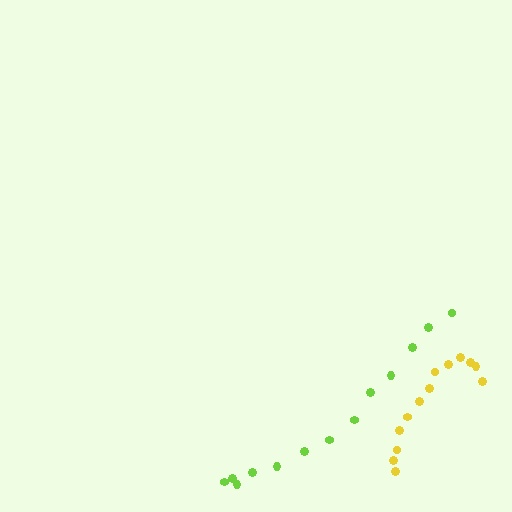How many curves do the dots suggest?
There are 2 distinct paths.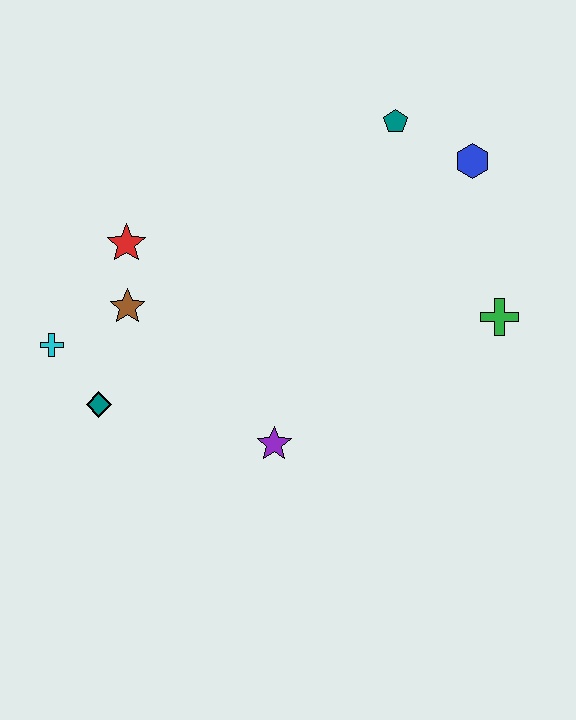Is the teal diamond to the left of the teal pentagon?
Yes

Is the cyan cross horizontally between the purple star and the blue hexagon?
No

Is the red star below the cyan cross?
No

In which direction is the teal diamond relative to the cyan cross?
The teal diamond is below the cyan cross.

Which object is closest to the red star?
The brown star is closest to the red star.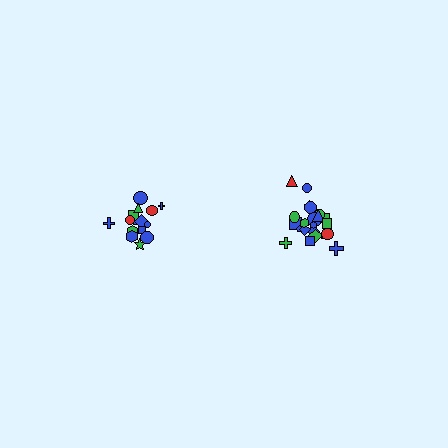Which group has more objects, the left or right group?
The right group.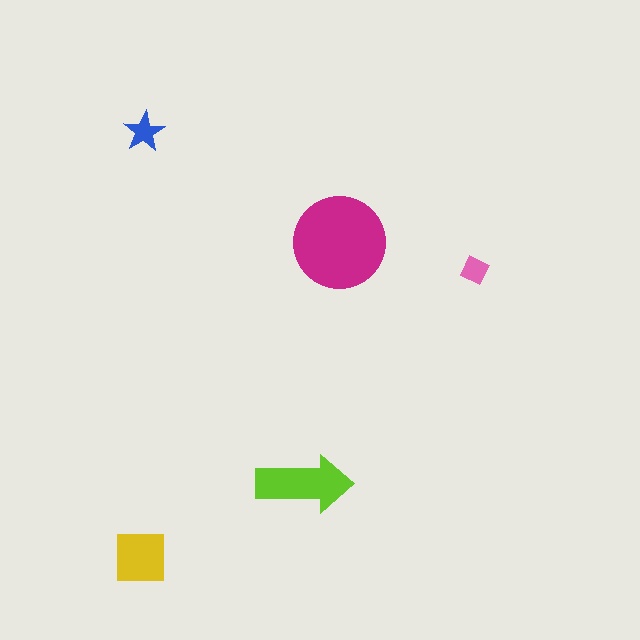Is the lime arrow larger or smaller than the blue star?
Larger.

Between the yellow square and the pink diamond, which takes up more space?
The yellow square.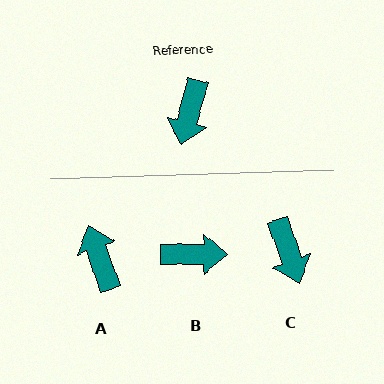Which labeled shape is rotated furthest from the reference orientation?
A, about 146 degrees away.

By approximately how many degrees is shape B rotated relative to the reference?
Approximately 104 degrees counter-clockwise.